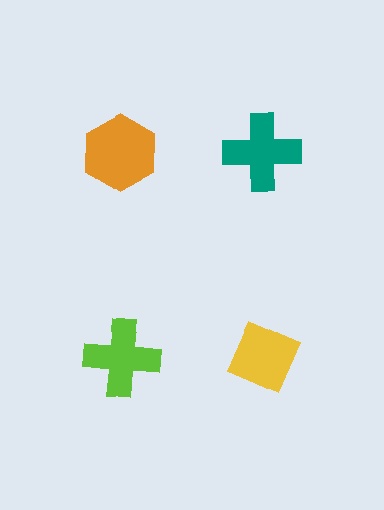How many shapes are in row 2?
2 shapes.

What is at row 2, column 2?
A yellow diamond.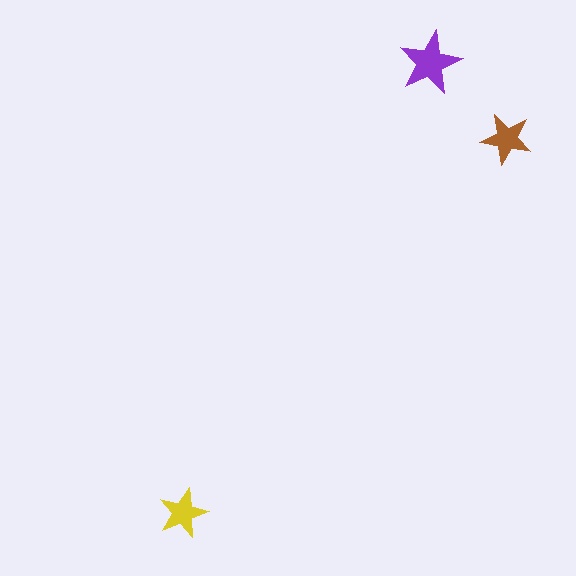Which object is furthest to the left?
The yellow star is leftmost.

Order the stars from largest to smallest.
the purple one, the brown one, the yellow one.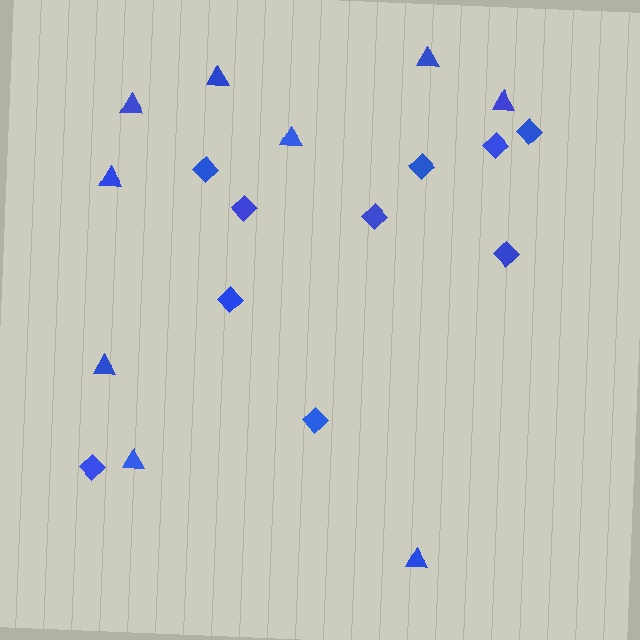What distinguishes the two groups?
There are 2 groups: one group of diamonds (10) and one group of triangles (9).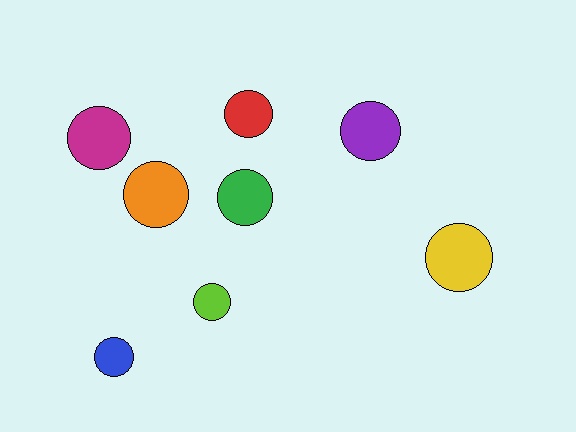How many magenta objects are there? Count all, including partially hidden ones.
There is 1 magenta object.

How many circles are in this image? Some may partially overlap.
There are 8 circles.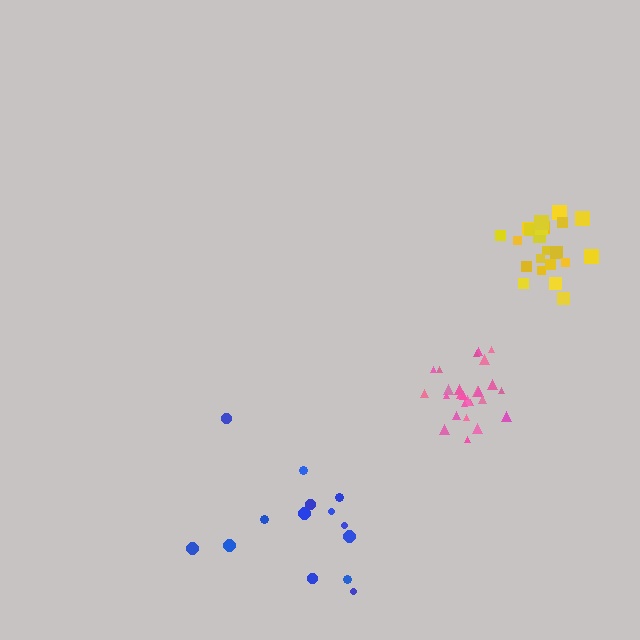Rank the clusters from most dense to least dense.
yellow, pink, blue.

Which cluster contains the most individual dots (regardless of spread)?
Pink (27).